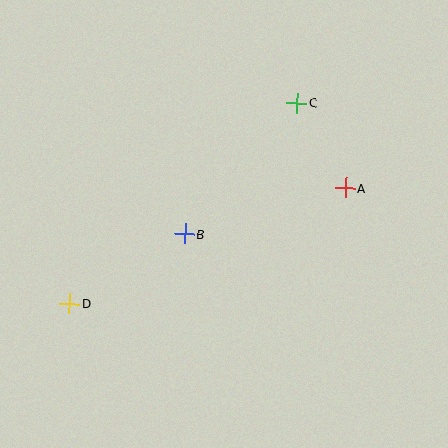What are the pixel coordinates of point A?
Point A is at (345, 188).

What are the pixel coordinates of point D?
Point D is at (70, 303).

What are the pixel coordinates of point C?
Point C is at (297, 103).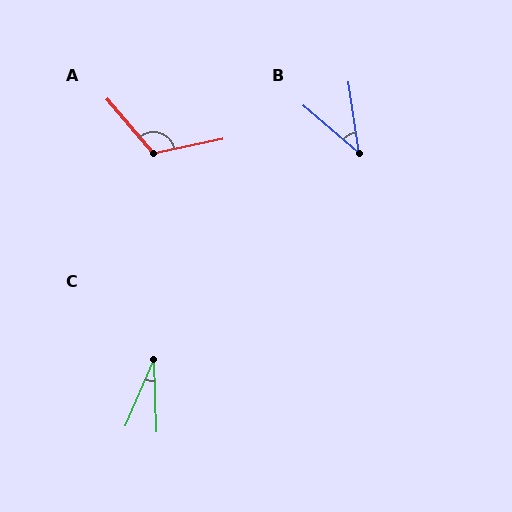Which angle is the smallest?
C, at approximately 25 degrees.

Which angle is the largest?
A, at approximately 119 degrees.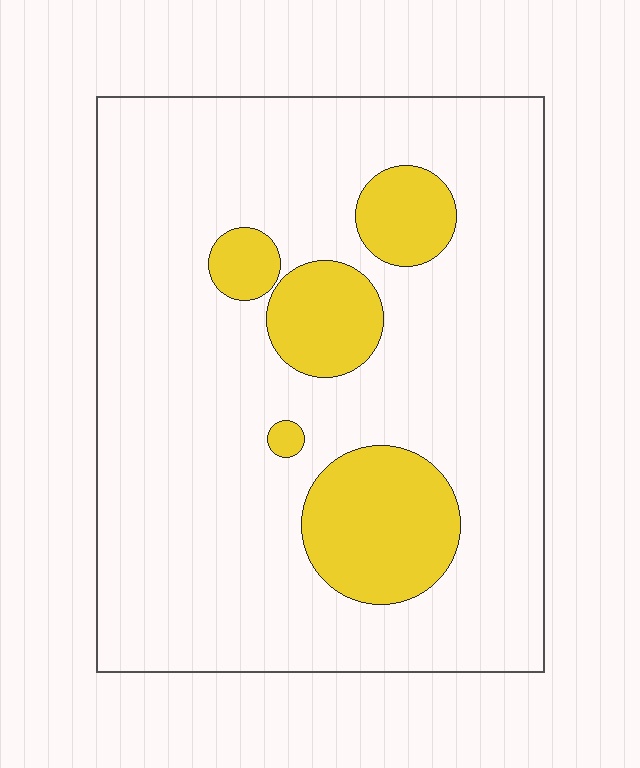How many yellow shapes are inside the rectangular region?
5.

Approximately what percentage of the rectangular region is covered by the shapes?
Approximately 15%.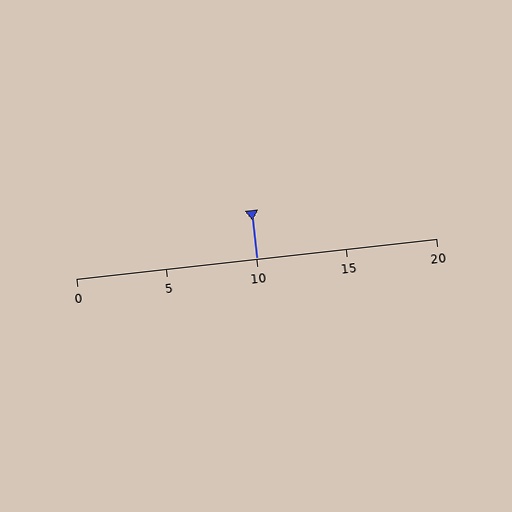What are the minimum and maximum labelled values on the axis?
The axis runs from 0 to 20.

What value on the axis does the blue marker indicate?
The marker indicates approximately 10.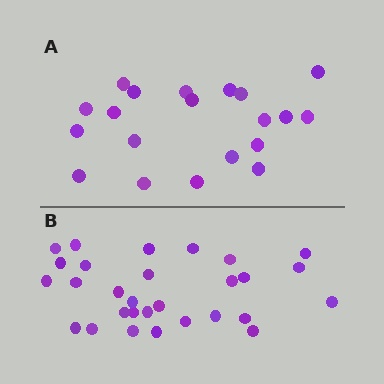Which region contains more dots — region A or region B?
Region B (the bottom region) has more dots.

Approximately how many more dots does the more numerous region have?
Region B has roughly 8 or so more dots than region A.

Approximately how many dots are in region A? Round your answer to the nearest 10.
About 20 dots.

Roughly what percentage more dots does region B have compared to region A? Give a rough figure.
About 45% more.